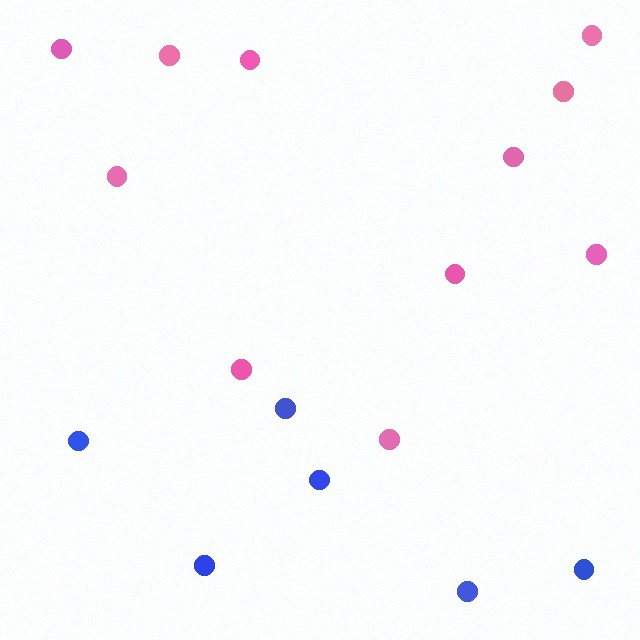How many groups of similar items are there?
There are 2 groups: one group of blue circles (6) and one group of pink circles (11).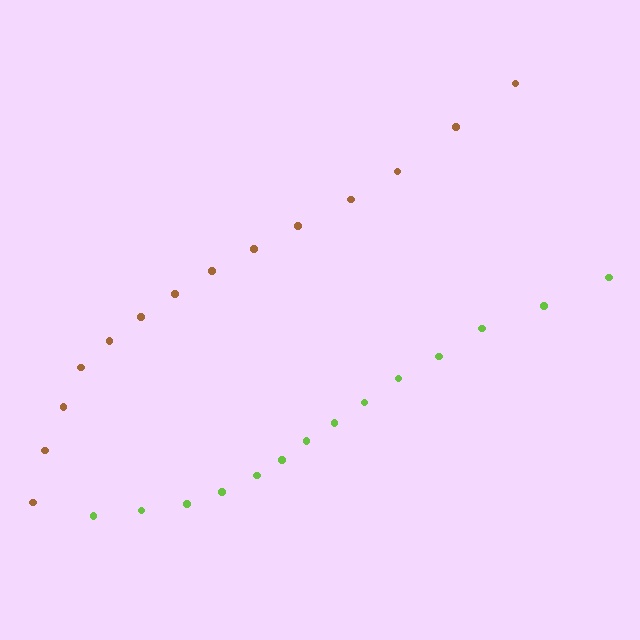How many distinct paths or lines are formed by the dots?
There are 2 distinct paths.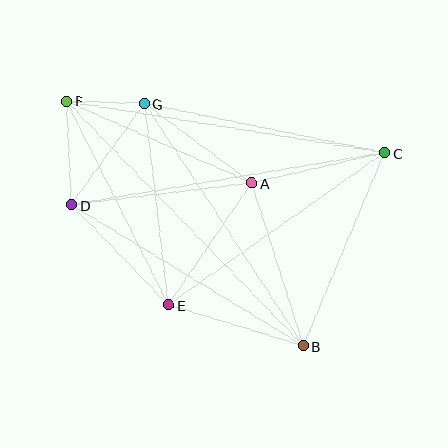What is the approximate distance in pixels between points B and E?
The distance between B and E is approximately 141 pixels.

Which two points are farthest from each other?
Points B and F are farthest from each other.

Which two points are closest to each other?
Points F and G are closest to each other.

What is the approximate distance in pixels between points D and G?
The distance between D and G is approximately 125 pixels.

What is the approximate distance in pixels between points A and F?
The distance between A and F is approximately 202 pixels.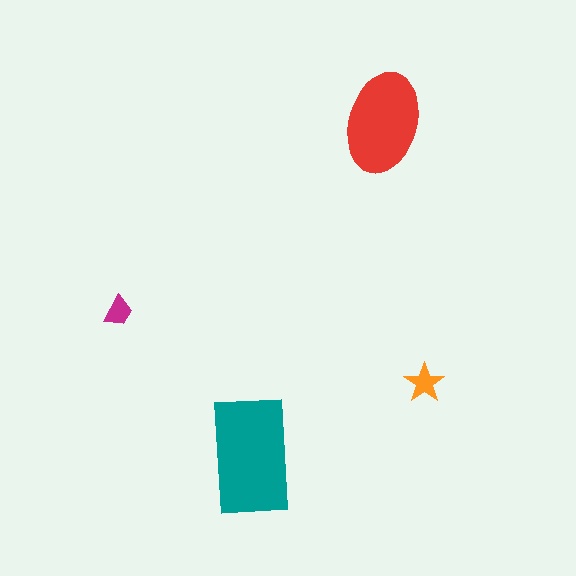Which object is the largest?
The teal rectangle.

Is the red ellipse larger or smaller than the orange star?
Larger.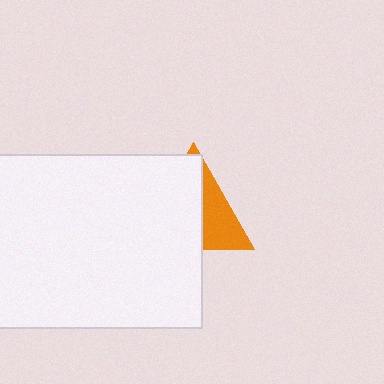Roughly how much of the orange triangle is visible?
A small part of it is visible (roughly 36%).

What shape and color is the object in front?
The object in front is a white rectangle.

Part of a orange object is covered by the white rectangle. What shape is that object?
It is a triangle.